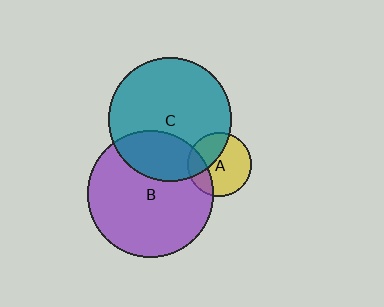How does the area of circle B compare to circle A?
Approximately 3.9 times.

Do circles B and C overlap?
Yes.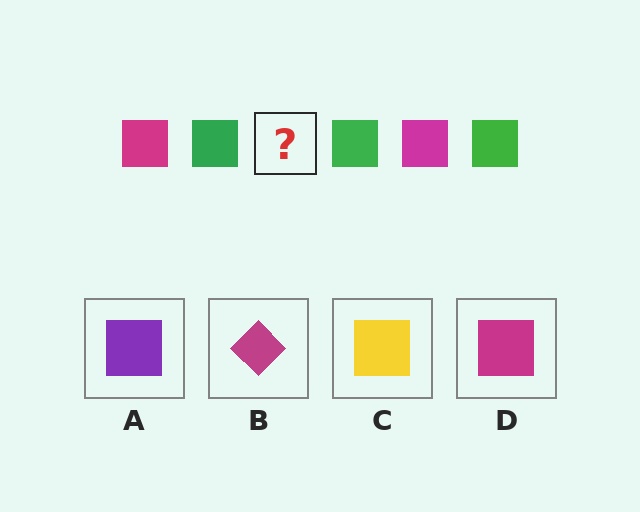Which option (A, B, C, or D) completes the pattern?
D.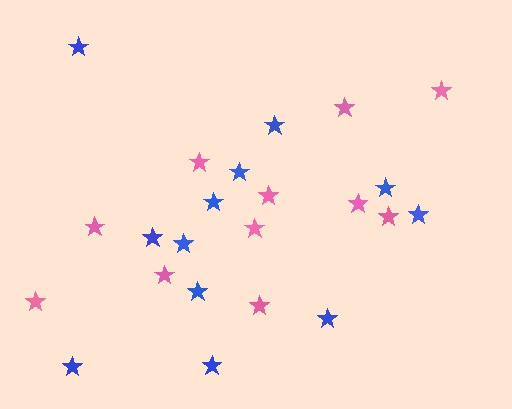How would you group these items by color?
There are 2 groups: one group of pink stars (11) and one group of blue stars (12).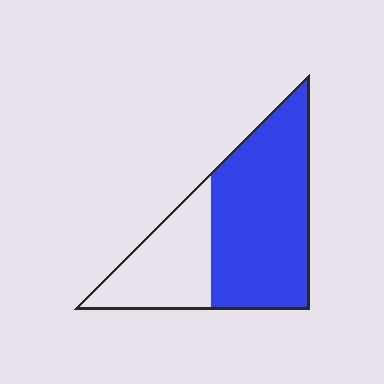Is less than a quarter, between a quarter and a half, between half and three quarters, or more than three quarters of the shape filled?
Between half and three quarters.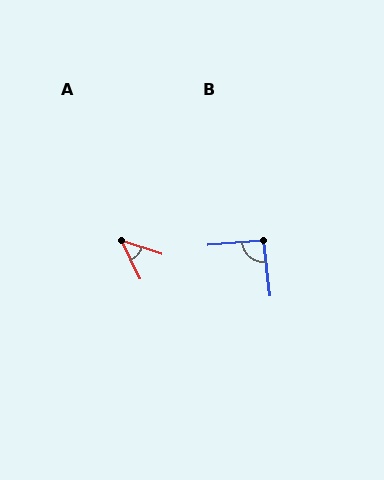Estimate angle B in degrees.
Approximately 92 degrees.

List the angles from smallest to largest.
A (47°), B (92°).